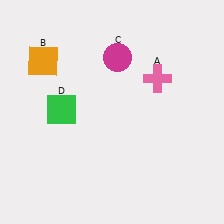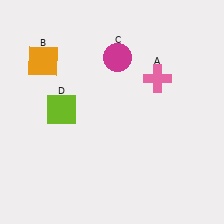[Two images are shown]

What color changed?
The square (D) changed from green in Image 1 to lime in Image 2.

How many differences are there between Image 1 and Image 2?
There is 1 difference between the two images.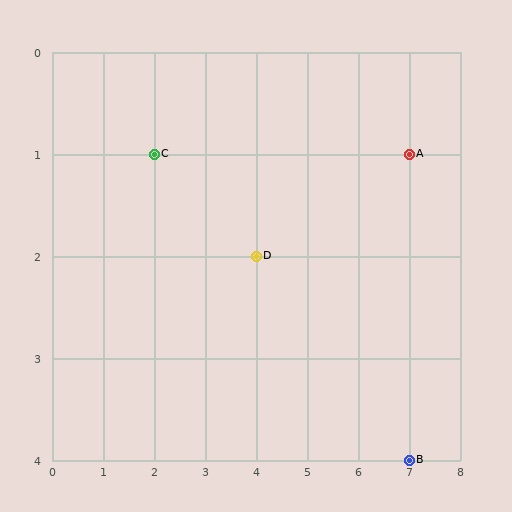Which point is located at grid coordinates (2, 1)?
Point C is at (2, 1).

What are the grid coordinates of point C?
Point C is at grid coordinates (2, 1).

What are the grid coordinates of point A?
Point A is at grid coordinates (7, 1).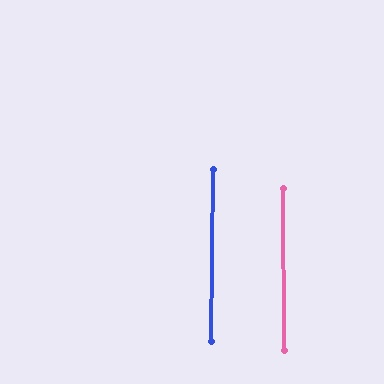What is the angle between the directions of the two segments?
Approximately 1 degree.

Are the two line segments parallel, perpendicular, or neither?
Parallel — their directions differ by only 1.0°.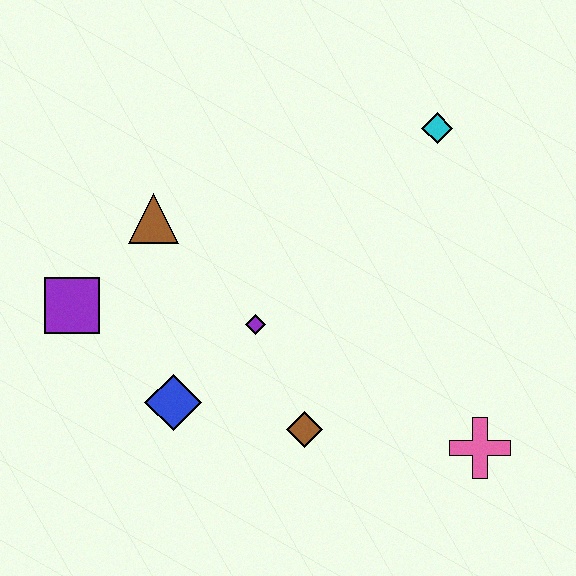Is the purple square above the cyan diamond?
No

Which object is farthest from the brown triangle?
The pink cross is farthest from the brown triangle.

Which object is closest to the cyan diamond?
The purple diamond is closest to the cyan diamond.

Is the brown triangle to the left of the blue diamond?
Yes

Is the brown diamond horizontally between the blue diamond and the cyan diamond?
Yes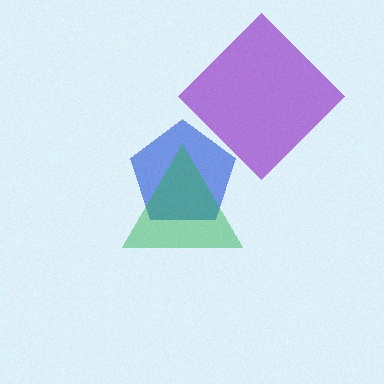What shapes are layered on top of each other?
The layered shapes are: a blue pentagon, a purple diamond, a green triangle.